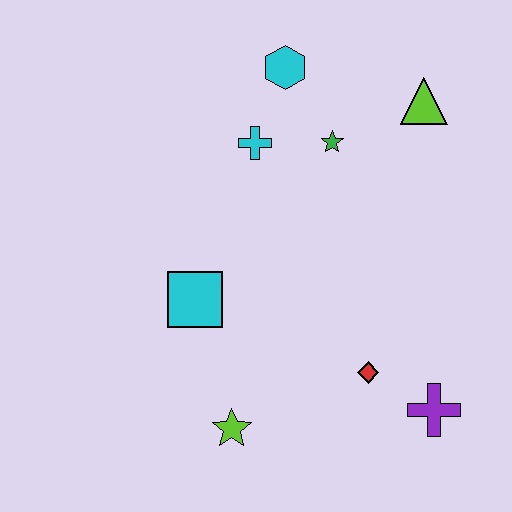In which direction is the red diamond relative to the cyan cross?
The red diamond is below the cyan cross.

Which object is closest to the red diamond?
The purple cross is closest to the red diamond.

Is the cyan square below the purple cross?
No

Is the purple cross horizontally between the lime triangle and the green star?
No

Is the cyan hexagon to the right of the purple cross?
No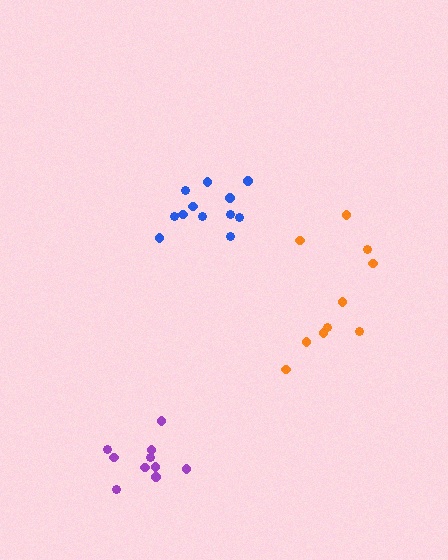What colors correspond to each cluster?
The clusters are colored: blue, purple, orange.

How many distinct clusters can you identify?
There are 3 distinct clusters.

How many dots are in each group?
Group 1: 12 dots, Group 2: 10 dots, Group 3: 10 dots (32 total).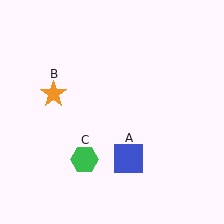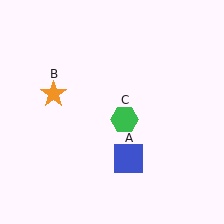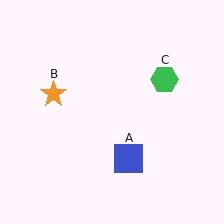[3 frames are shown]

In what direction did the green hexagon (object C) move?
The green hexagon (object C) moved up and to the right.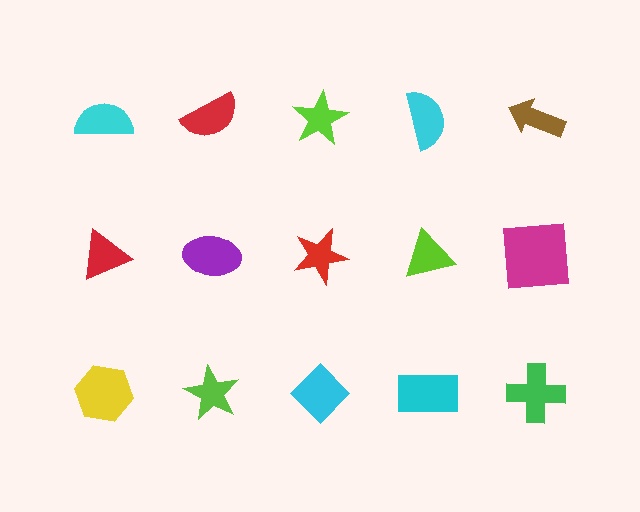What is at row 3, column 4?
A cyan rectangle.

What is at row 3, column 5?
A green cross.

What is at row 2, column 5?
A magenta square.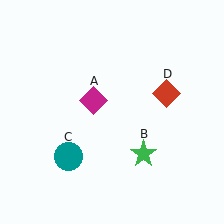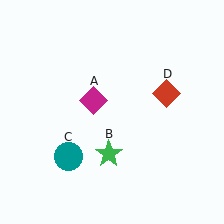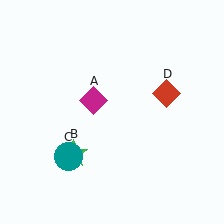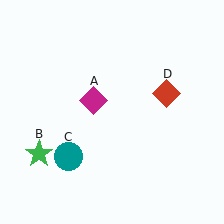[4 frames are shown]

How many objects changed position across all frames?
1 object changed position: green star (object B).